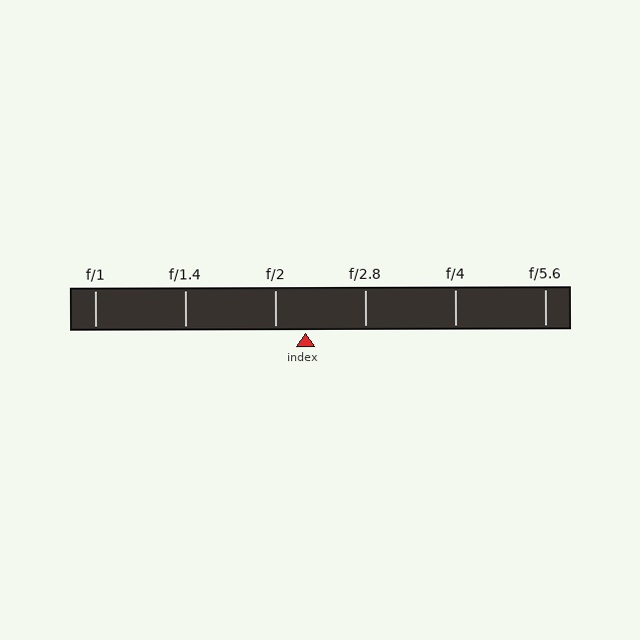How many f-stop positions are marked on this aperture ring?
There are 6 f-stop positions marked.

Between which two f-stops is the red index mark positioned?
The index mark is between f/2 and f/2.8.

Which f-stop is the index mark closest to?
The index mark is closest to f/2.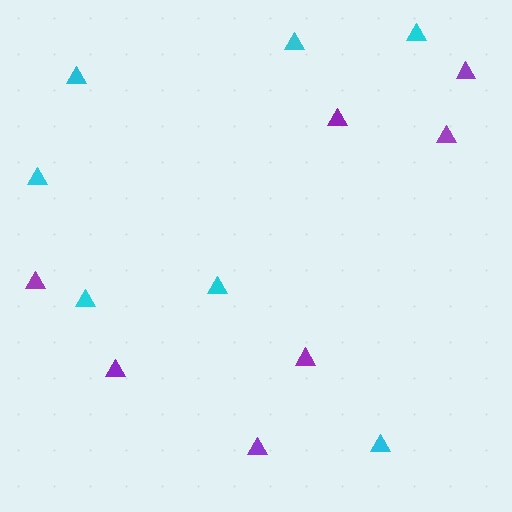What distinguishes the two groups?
There are 2 groups: one group of purple triangles (7) and one group of cyan triangles (7).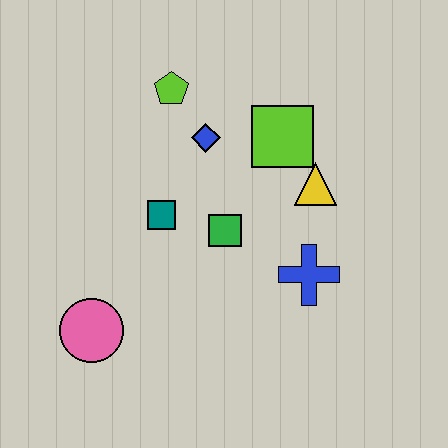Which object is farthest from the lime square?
The pink circle is farthest from the lime square.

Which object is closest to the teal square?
The green square is closest to the teal square.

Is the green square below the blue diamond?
Yes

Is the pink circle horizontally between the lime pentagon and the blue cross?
No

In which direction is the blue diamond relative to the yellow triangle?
The blue diamond is to the left of the yellow triangle.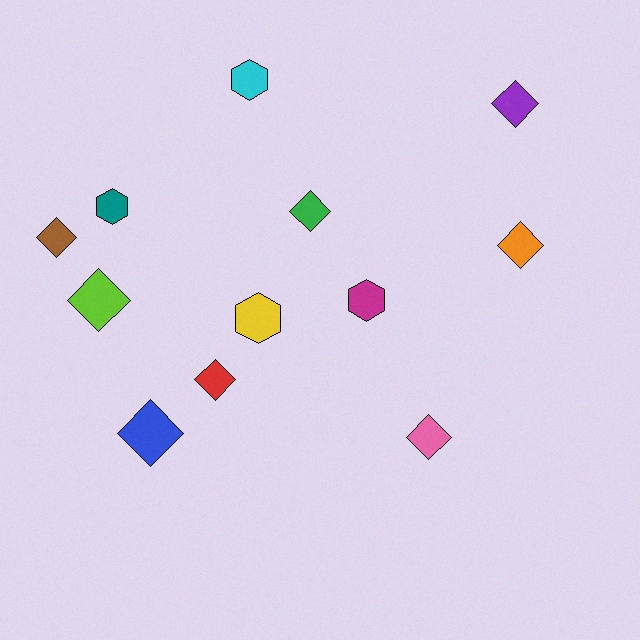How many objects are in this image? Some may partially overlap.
There are 12 objects.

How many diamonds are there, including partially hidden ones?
There are 8 diamonds.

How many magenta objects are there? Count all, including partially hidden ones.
There is 1 magenta object.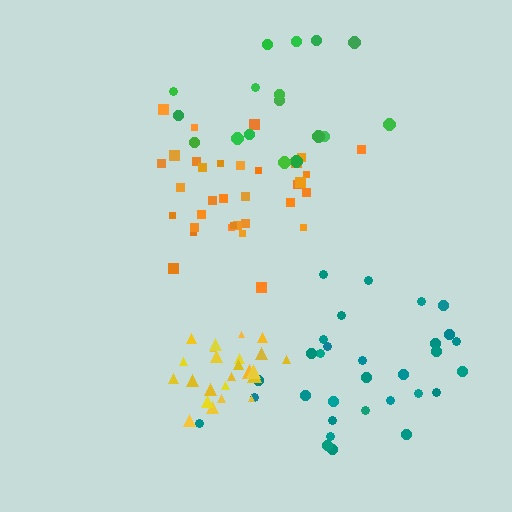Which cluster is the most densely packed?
Yellow.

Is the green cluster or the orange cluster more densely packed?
Orange.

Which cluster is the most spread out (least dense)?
Green.